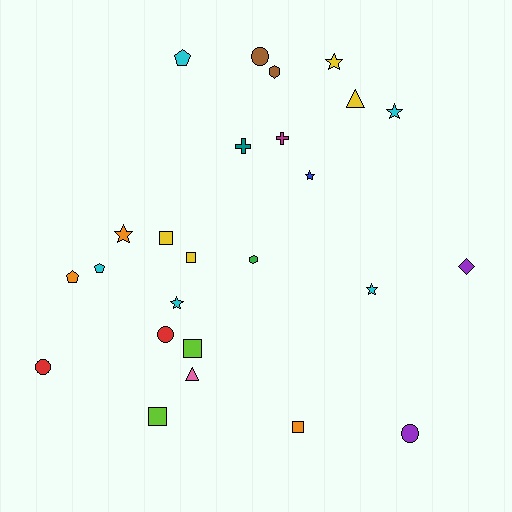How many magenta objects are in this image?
There is 1 magenta object.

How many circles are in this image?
There are 4 circles.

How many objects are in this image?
There are 25 objects.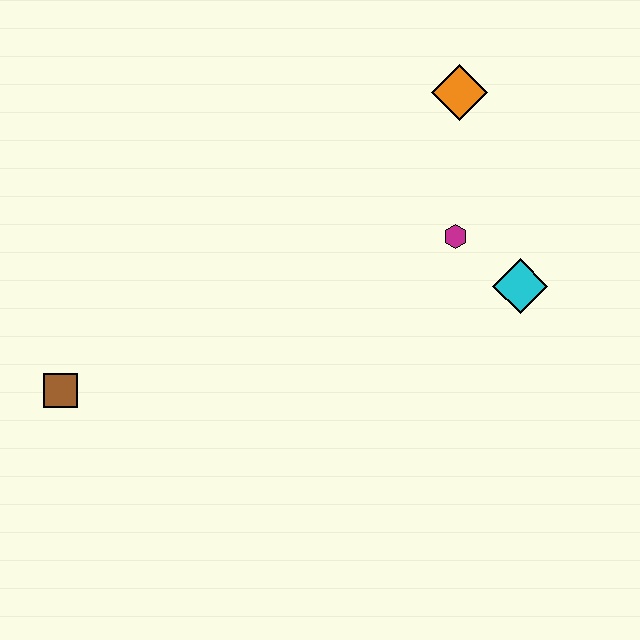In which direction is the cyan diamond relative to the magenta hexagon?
The cyan diamond is to the right of the magenta hexagon.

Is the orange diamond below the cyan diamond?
No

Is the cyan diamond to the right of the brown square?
Yes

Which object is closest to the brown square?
The magenta hexagon is closest to the brown square.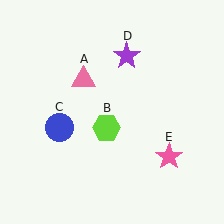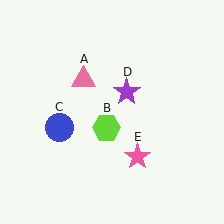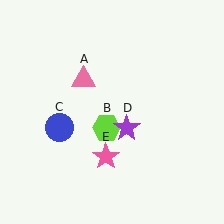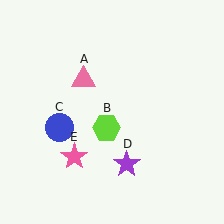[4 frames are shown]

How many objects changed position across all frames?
2 objects changed position: purple star (object D), pink star (object E).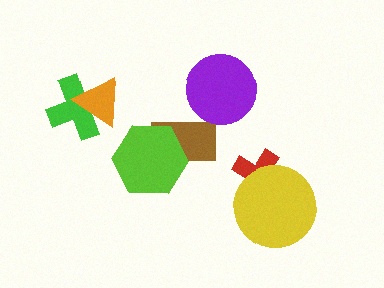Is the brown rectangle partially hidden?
Yes, it is partially covered by another shape.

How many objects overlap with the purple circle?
0 objects overlap with the purple circle.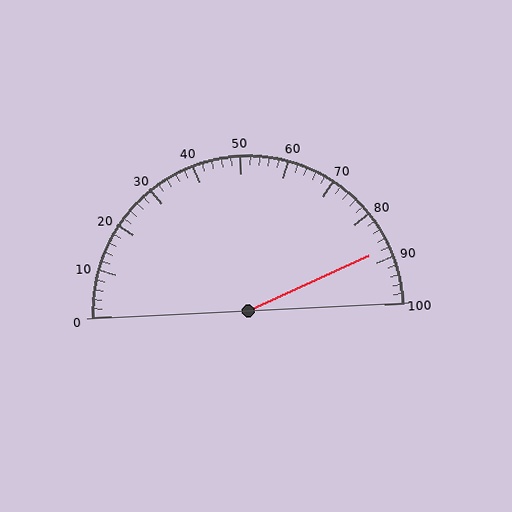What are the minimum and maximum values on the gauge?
The gauge ranges from 0 to 100.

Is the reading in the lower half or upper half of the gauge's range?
The reading is in the upper half of the range (0 to 100).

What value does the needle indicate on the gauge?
The needle indicates approximately 88.